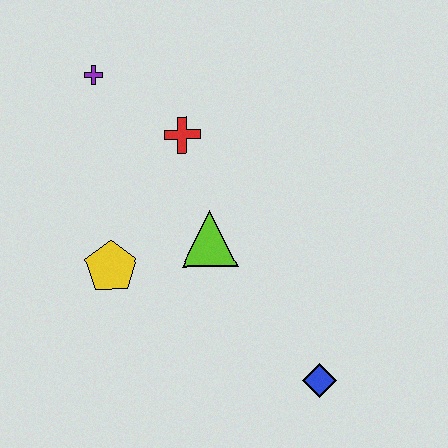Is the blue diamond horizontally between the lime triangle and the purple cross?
No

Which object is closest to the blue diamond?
The lime triangle is closest to the blue diamond.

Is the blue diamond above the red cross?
No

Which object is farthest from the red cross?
The blue diamond is farthest from the red cross.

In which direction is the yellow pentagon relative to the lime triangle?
The yellow pentagon is to the left of the lime triangle.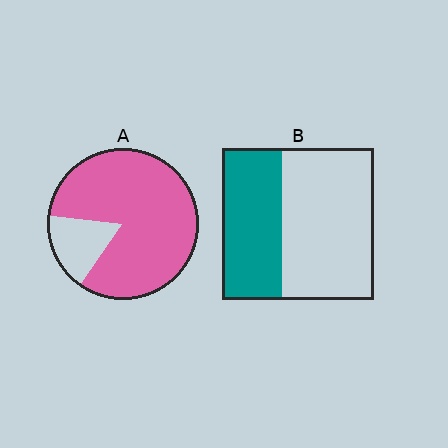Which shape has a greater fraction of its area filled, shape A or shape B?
Shape A.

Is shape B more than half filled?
No.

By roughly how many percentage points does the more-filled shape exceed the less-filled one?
By roughly 45 percentage points (A over B).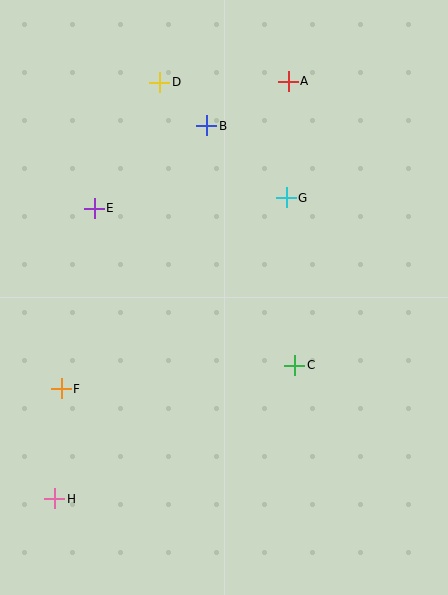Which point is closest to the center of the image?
Point C at (295, 365) is closest to the center.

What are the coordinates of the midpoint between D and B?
The midpoint between D and B is at (183, 104).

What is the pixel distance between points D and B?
The distance between D and B is 64 pixels.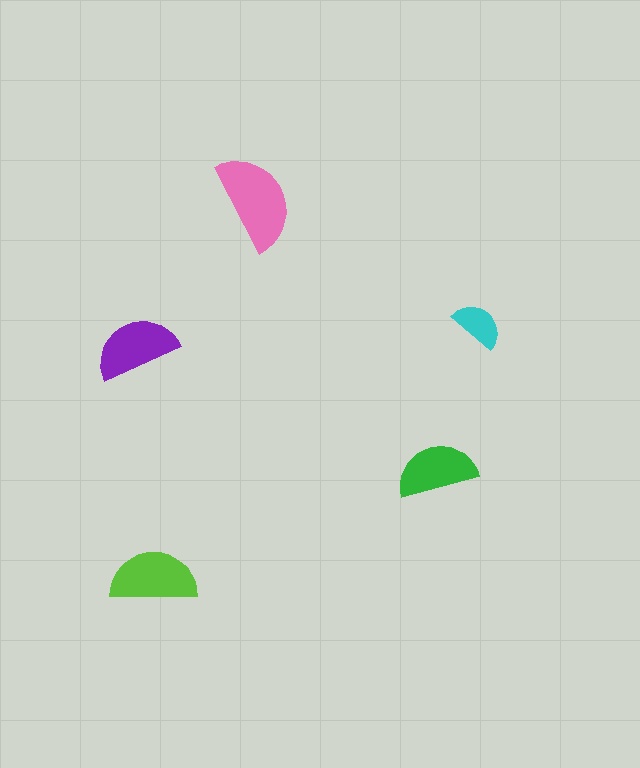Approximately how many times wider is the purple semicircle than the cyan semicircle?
About 1.5 times wider.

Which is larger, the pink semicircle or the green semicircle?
The pink one.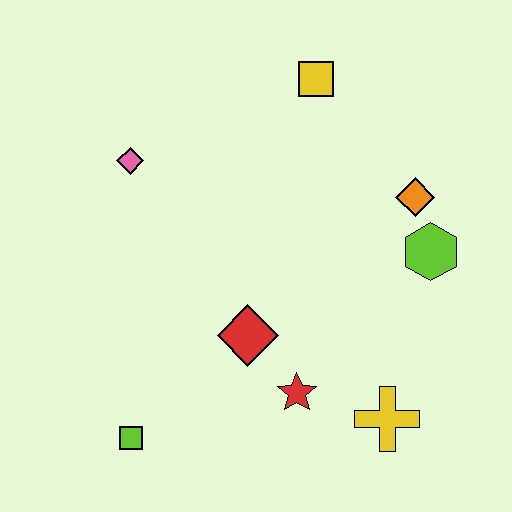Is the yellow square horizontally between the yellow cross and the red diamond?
Yes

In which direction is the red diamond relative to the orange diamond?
The red diamond is to the left of the orange diamond.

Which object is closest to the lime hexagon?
The orange diamond is closest to the lime hexagon.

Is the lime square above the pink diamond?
No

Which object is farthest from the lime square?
The yellow square is farthest from the lime square.